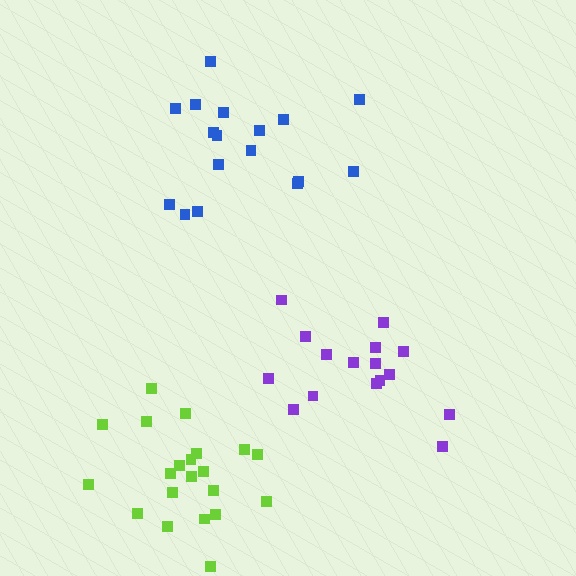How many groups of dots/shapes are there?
There are 3 groups.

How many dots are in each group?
Group 1: 16 dots, Group 2: 17 dots, Group 3: 21 dots (54 total).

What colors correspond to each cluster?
The clusters are colored: purple, blue, lime.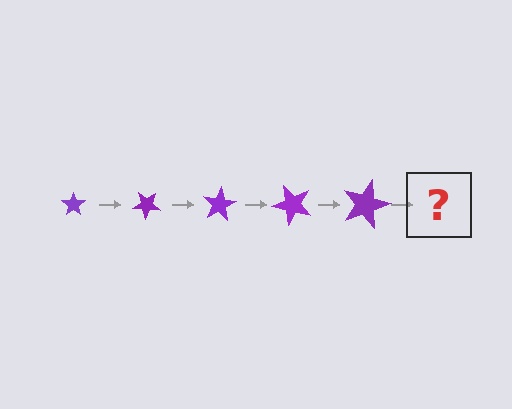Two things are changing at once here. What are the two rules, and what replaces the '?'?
The two rules are that the star grows larger each step and it rotates 40 degrees each step. The '?' should be a star, larger than the previous one and rotated 200 degrees from the start.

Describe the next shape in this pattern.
It should be a star, larger than the previous one and rotated 200 degrees from the start.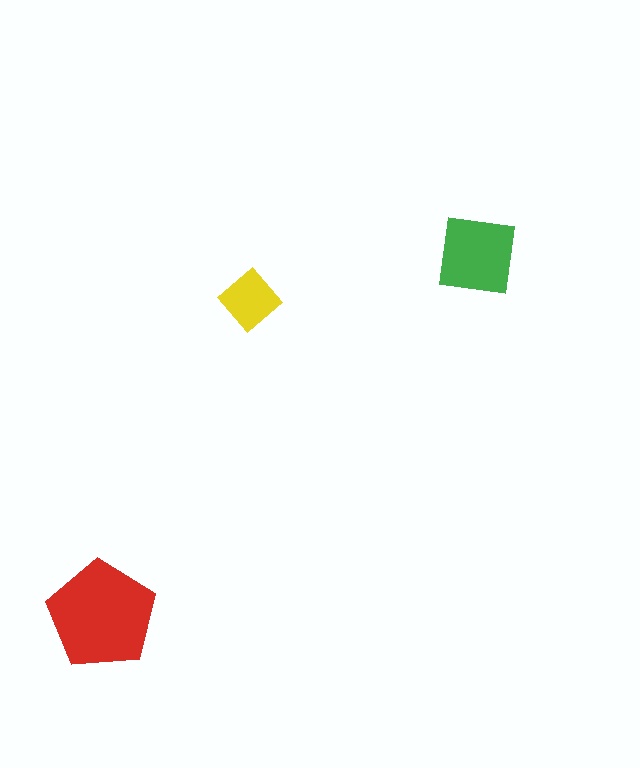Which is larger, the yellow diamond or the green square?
The green square.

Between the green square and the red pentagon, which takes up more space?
The red pentagon.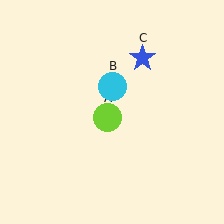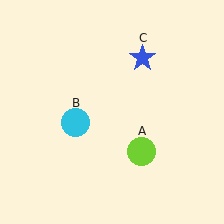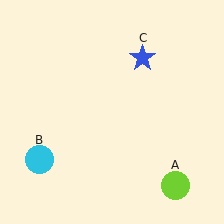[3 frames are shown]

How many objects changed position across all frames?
2 objects changed position: lime circle (object A), cyan circle (object B).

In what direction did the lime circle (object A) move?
The lime circle (object A) moved down and to the right.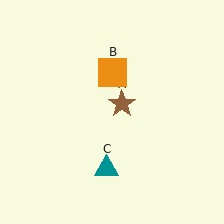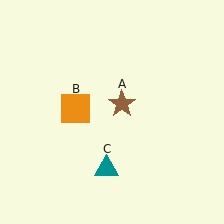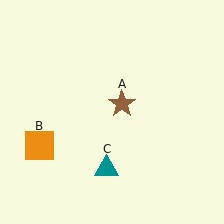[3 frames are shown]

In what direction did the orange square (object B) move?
The orange square (object B) moved down and to the left.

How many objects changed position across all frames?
1 object changed position: orange square (object B).